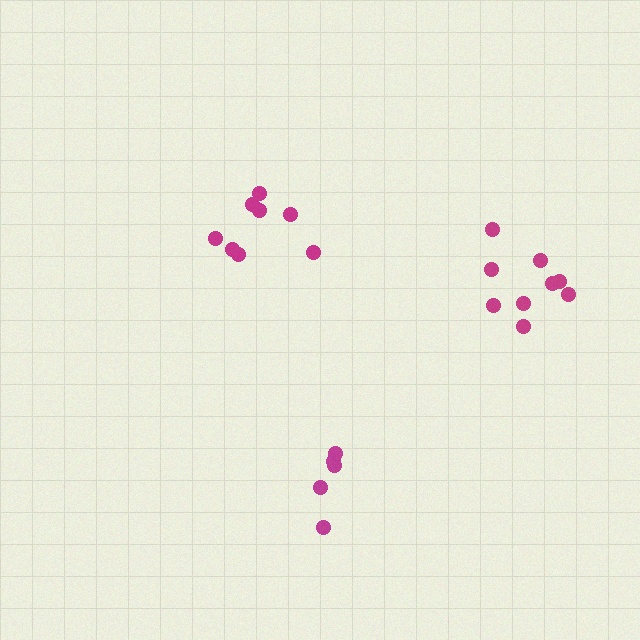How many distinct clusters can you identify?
There are 3 distinct clusters.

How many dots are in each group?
Group 1: 9 dots, Group 2: 5 dots, Group 3: 8 dots (22 total).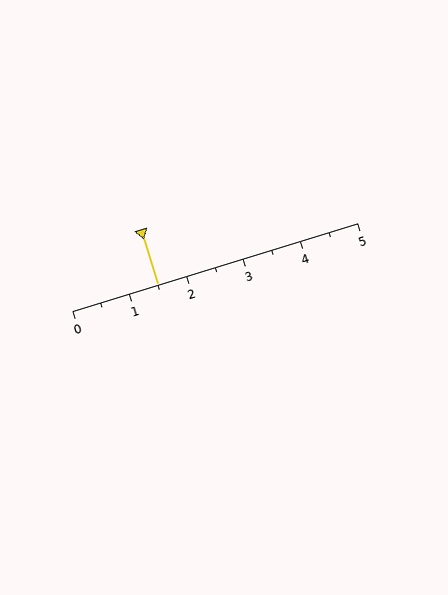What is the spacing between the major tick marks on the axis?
The major ticks are spaced 1 apart.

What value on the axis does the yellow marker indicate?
The marker indicates approximately 1.5.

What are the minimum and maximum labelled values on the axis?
The axis runs from 0 to 5.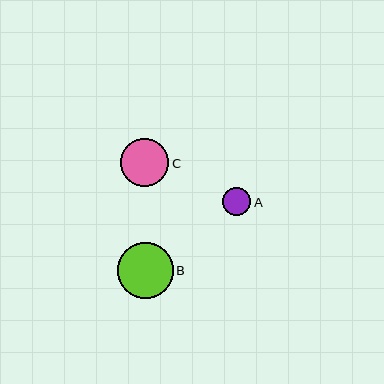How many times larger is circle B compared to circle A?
Circle B is approximately 1.9 times the size of circle A.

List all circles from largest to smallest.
From largest to smallest: B, C, A.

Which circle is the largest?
Circle B is the largest with a size of approximately 55 pixels.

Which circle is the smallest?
Circle A is the smallest with a size of approximately 29 pixels.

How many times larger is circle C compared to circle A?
Circle C is approximately 1.7 times the size of circle A.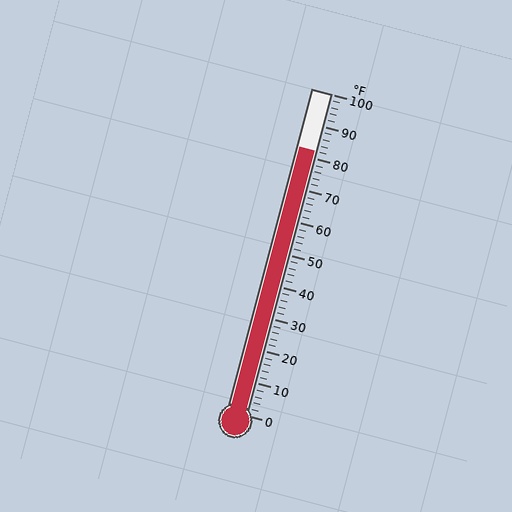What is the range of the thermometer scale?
The thermometer scale ranges from 0°F to 100°F.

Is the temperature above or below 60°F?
The temperature is above 60°F.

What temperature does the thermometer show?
The thermometer shows approximately 82°F.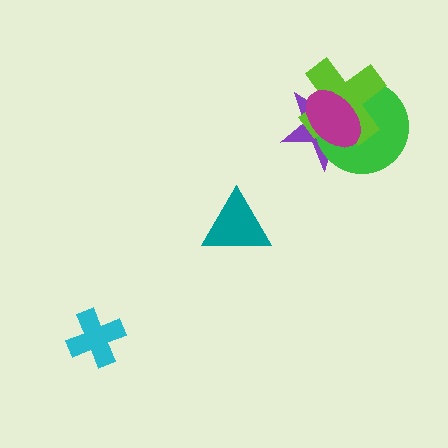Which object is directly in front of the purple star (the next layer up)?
The green circle is directly in front of the purple star.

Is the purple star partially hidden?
Yes, it is partially covered by another shape.